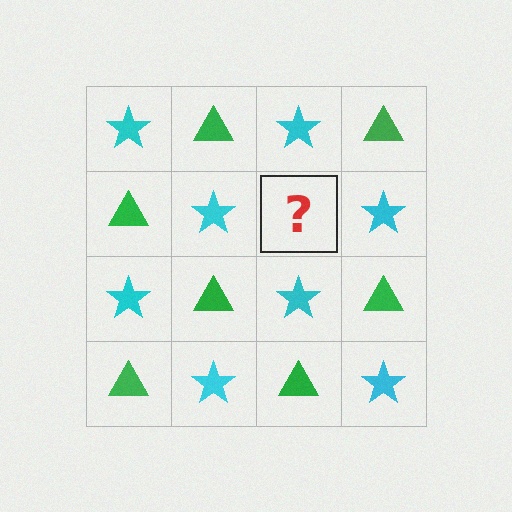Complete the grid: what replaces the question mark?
The question mark should be replaced with a green triangle.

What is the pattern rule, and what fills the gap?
The rule is that it alternates cyan star and green triangle in a checkerboard pattern. The gap should be filled with a green triangle.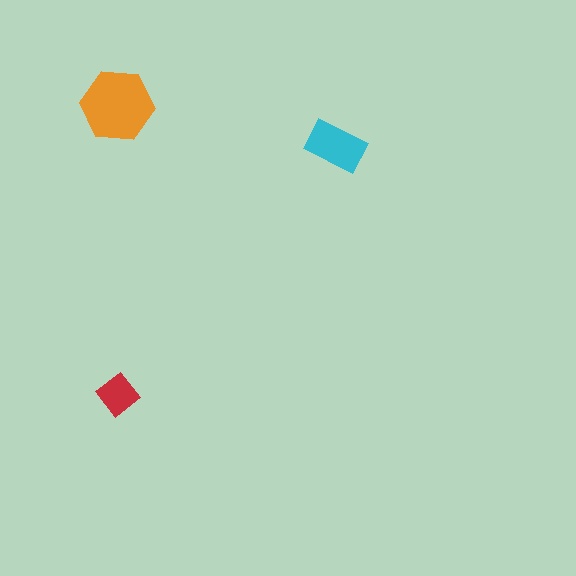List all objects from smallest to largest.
The red diamond, the cyan rectangle, the orange hexagon.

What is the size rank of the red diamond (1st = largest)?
3rd.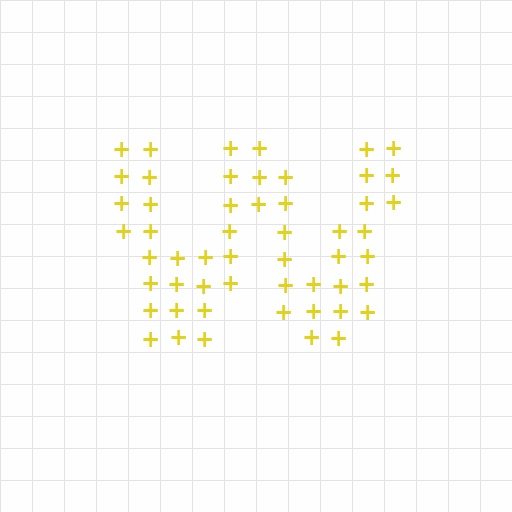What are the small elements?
The small elements are plus signs.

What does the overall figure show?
The overall figure shows the letter W.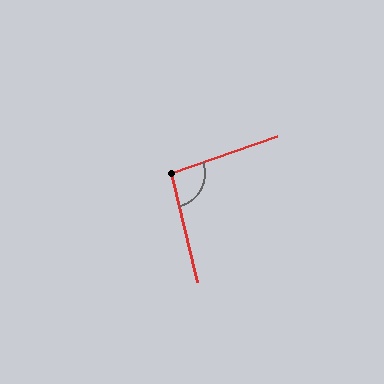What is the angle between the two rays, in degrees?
Approximately 96 degrees.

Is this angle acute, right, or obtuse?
It is obtuse.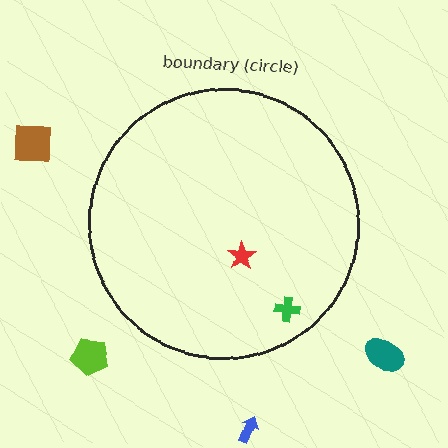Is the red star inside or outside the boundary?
Inside.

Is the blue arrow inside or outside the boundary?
Outside.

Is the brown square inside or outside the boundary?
Outside.